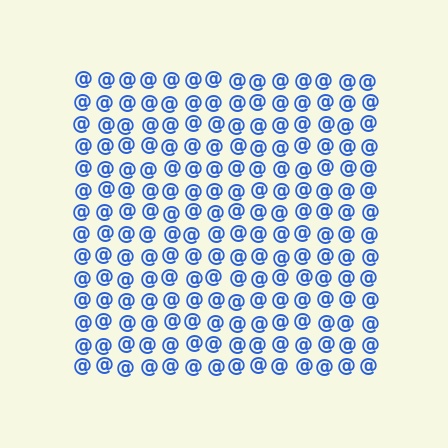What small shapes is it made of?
It is made of small at signs.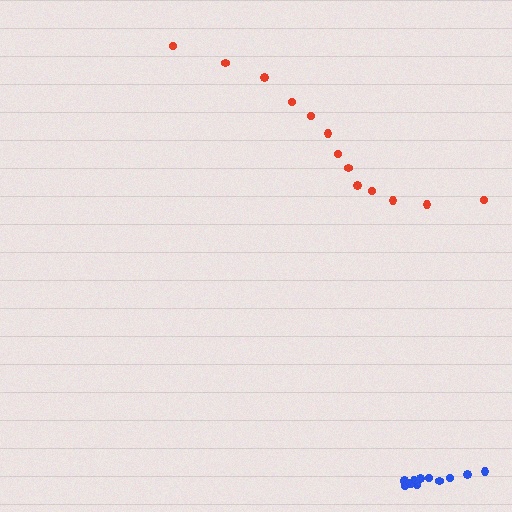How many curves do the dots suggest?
There are 2 distinct paths.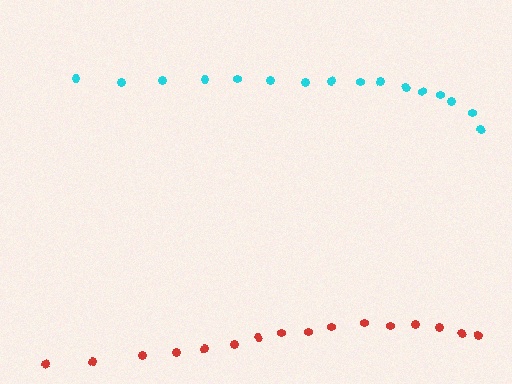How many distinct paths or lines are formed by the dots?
There are 2 distinct paths.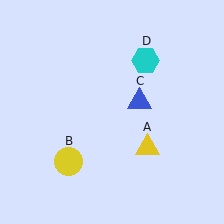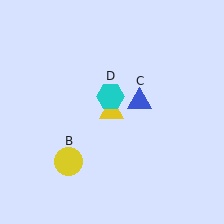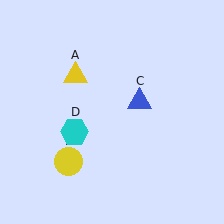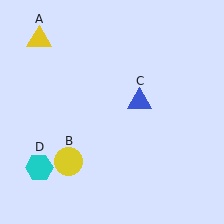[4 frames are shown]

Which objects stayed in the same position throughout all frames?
Yellow circle (object B) and blue triangle (object C) remained stationary.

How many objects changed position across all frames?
2 objects changed position: yellow triangle (object A), cyan hexagon (object D).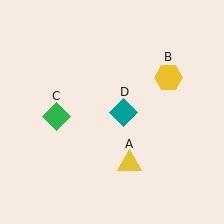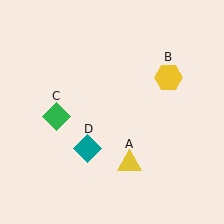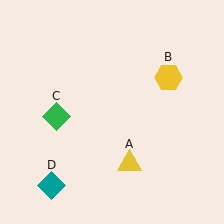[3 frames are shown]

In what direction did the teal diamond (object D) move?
The teal diamond (object D) moved down and to the left.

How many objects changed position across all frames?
1 object changed position: teal diamond (object D).